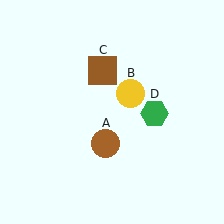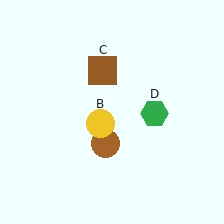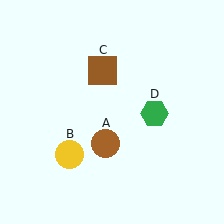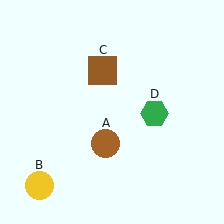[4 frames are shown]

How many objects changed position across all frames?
1 object changed position: yellow circle (object B).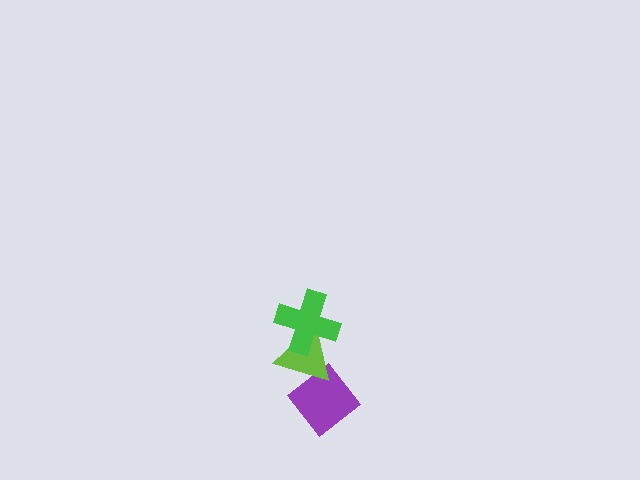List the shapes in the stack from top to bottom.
From top to bottom: the green cross, the lime triangle, the purple diamond.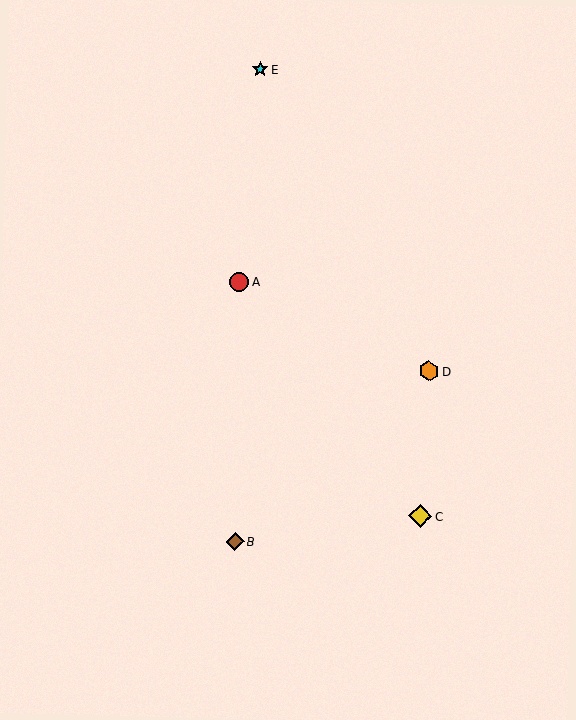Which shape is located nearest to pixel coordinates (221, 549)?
The brown diamond (labeled B) at (235, 542) is nearest to that location.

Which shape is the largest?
The yellow diamond (labeled C) is the largest.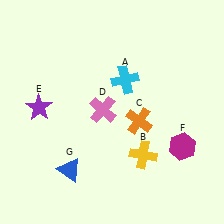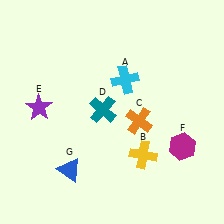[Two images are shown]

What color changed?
The cross (D) changed from pink in Image 1 to teal in Image 2.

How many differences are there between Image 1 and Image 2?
There is 1 difference between the two images.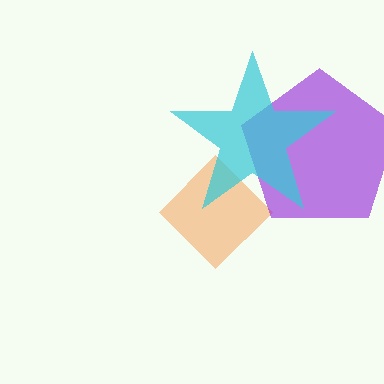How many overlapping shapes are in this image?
There are 3 overlapping shapes in the image.